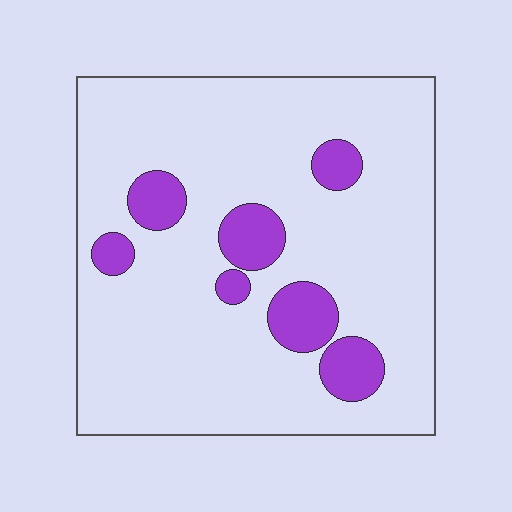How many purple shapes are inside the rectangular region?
7.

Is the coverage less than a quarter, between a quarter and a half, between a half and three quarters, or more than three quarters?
Less than a quarter.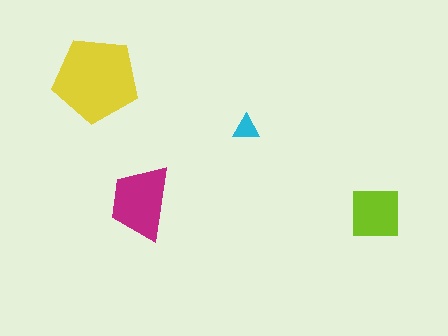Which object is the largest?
The yellow pentagon.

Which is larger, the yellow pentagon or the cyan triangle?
The yellow pentagon.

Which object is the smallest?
The cyan triangle.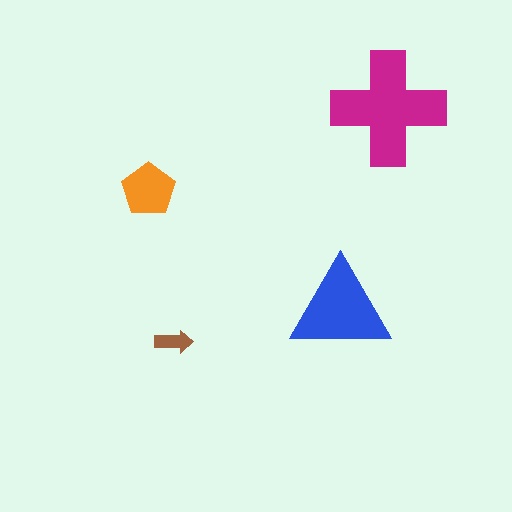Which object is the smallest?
The brown arrow.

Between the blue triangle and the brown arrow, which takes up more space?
The blue triangle.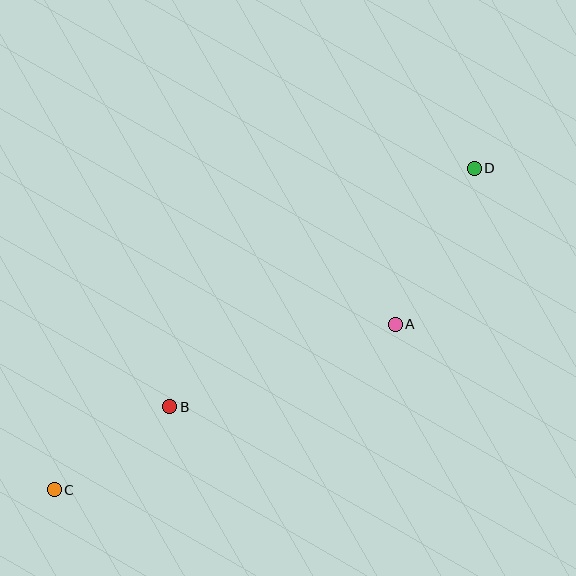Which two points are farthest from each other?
Points C and D are farthest from each other.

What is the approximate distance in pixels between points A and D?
The distance between A and D is approximately 175 pixels.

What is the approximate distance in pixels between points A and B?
The distance between A and B is approximately 240 pixels.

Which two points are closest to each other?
Points B and C are closest to each other.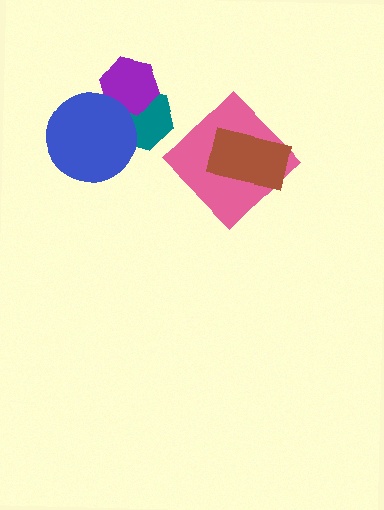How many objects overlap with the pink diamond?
1 object overlaps with the pink diamond.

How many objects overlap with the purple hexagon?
2 objects overlap with the purple hexagon.